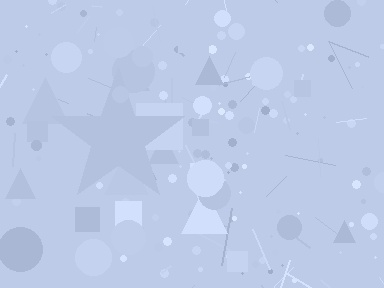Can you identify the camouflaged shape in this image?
The camouflaged shape is a star.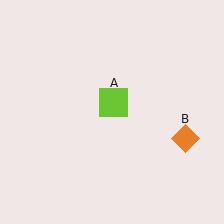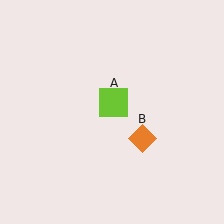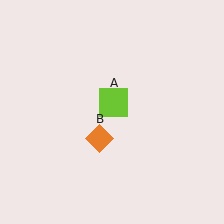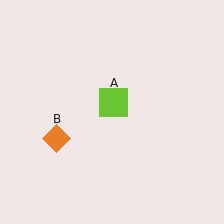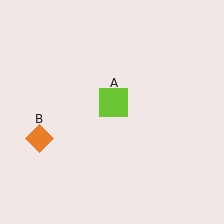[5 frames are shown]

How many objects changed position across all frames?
1 object changed position: orange diamond (object B).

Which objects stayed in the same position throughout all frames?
Lime square (object A) remained stationary.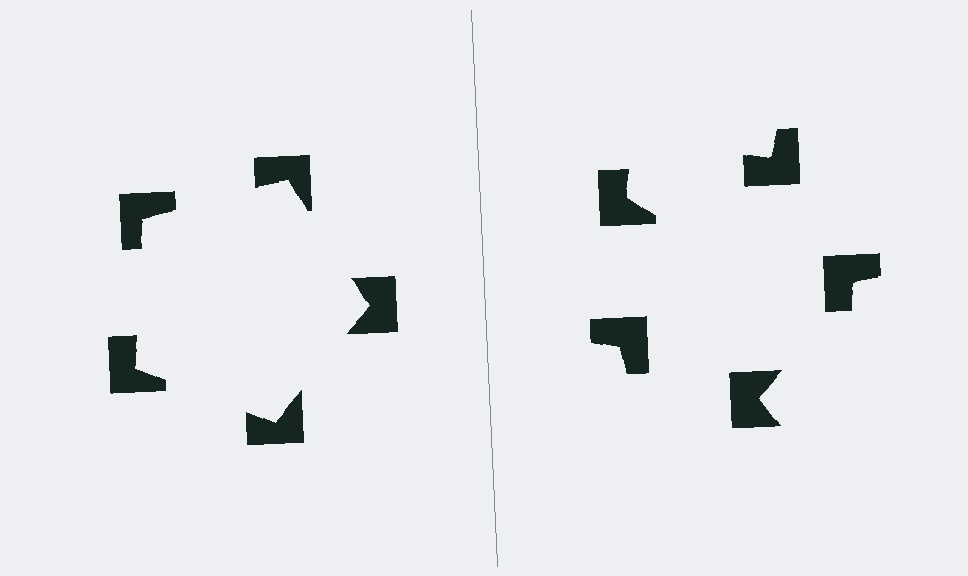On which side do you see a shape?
An illusory pentagon appears on the left side. On the right side the wedge cuts are rotated, so no coherent shape forms.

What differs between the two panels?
The notched squares are positioned identically on both sides; only the wedge orientations differ. On the left they align to a pentagon; on the right they are misaligned.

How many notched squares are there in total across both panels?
10 — 5 on each side.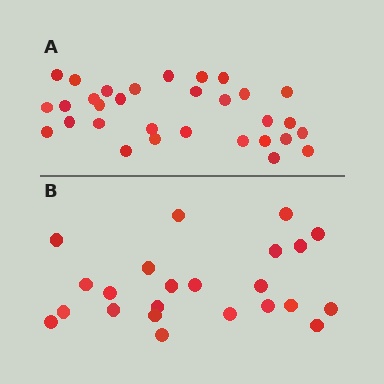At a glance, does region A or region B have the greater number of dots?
Region A (the top region) has more dots.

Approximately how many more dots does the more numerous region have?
Region A has roughly 8 or so more dots than region B.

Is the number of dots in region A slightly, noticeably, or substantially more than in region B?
Region A has noticeably more, but not dramatically so. The ratio is roughly 1.3 to 1.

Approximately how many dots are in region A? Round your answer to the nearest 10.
About 30 dots. (The exact count is 31, which rounds to 30.)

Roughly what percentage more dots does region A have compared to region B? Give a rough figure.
About 35% more.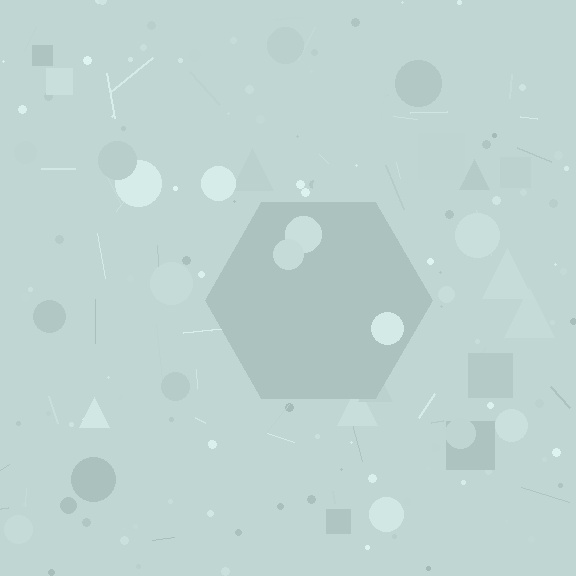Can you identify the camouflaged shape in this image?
The camouflaged shape is a hexagon.